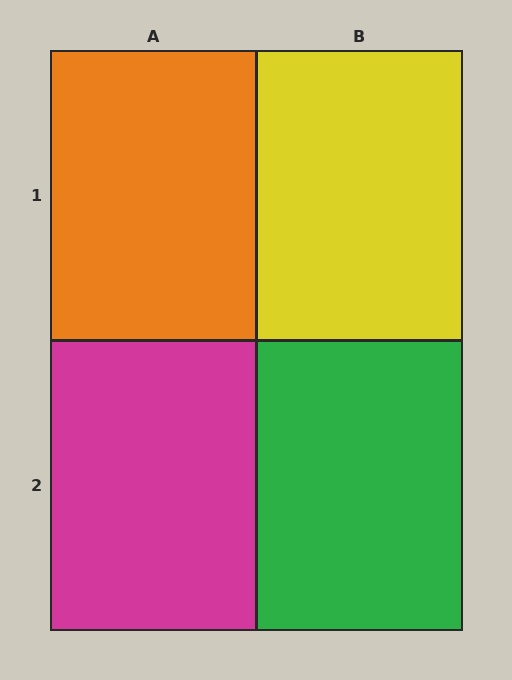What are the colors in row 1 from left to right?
Orange, yellow.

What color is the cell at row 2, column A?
Magenta.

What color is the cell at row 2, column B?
Green.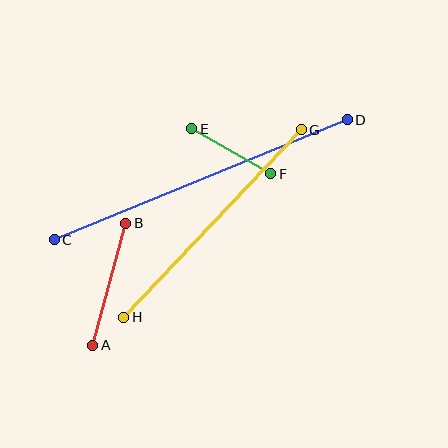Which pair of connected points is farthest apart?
Points C and D are farthest apart.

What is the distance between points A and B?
The distance is approximately 126 pixels.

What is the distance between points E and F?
The distance is approximately 91 pixels.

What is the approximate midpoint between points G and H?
The midpoint is at approximately (212, 224) pixels.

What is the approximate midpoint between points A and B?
The midpoint is at approximately (109, 284) pixels.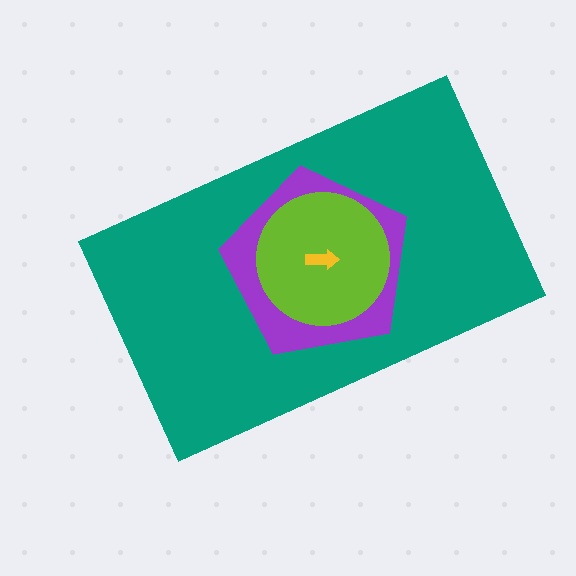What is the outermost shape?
The teal rectangle.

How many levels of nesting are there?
4.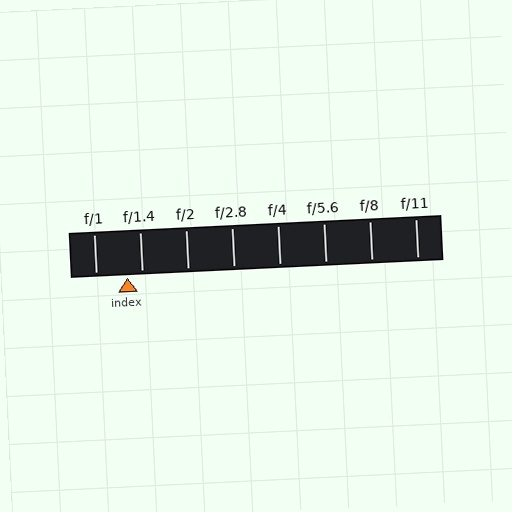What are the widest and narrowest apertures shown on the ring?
The widest aperture shown is f/1 and the narrowest is f/11.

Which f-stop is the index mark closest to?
The index mark is closest to f/1.4.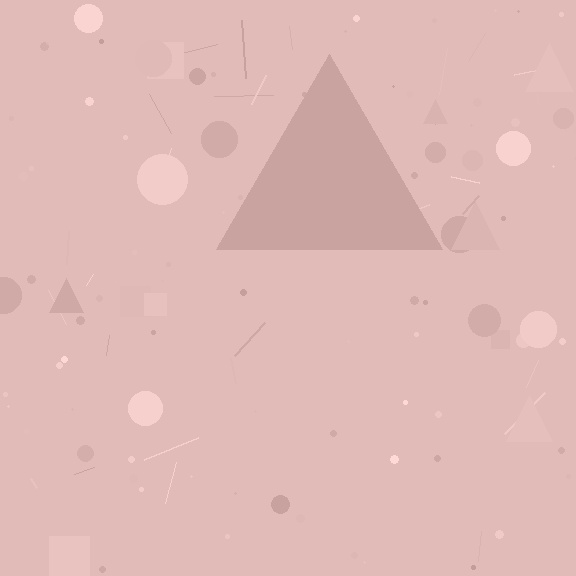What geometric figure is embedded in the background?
A triangle is embedded in the background.